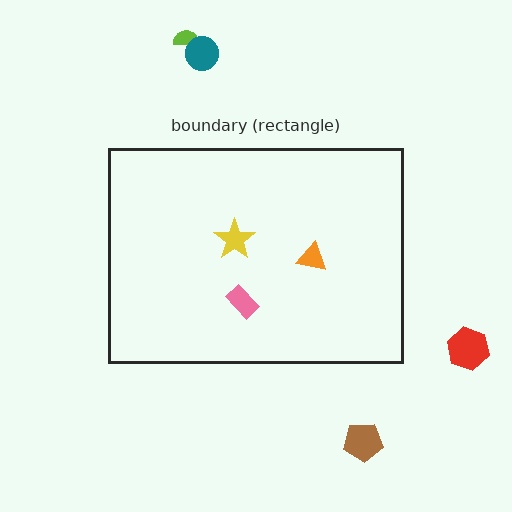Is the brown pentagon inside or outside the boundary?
Outside.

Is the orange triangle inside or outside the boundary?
Inside.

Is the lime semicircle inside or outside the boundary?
Outside.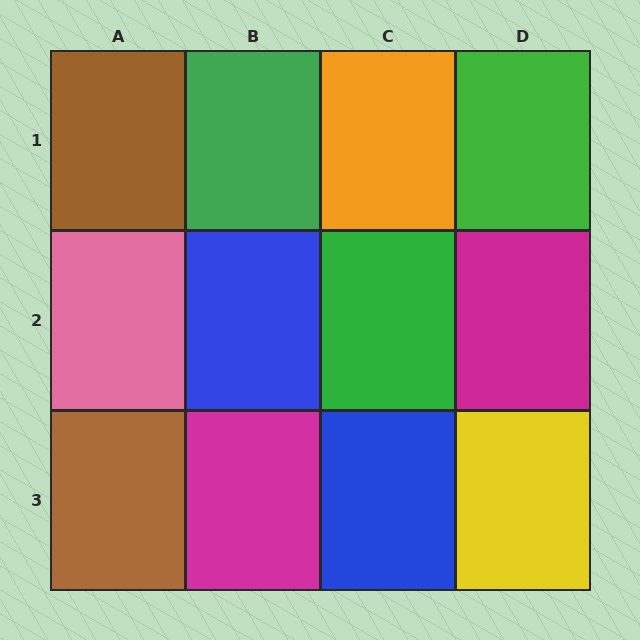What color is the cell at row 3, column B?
Magenta.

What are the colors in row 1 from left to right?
Brown, green, orange, green.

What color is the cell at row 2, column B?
Blue.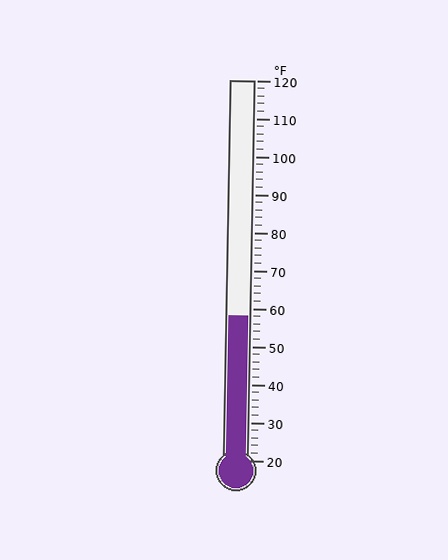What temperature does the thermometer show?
The thermometer shows approximately 58°F.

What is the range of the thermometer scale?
The thermometer scale ranges from 20°F to 120°F.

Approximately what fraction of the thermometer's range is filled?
The thermometer is filled to approximately 40% of its range.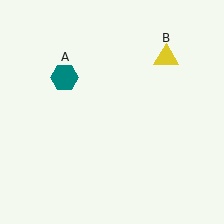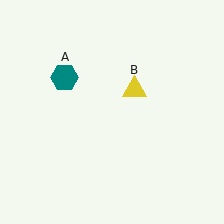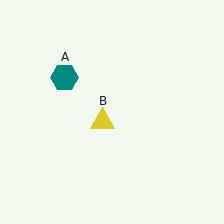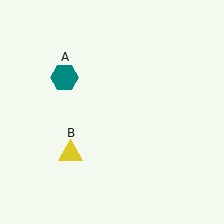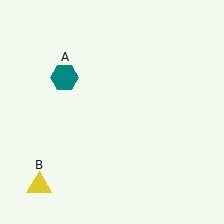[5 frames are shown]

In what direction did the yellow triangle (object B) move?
The yellow triangle (object B) moved down and to the left.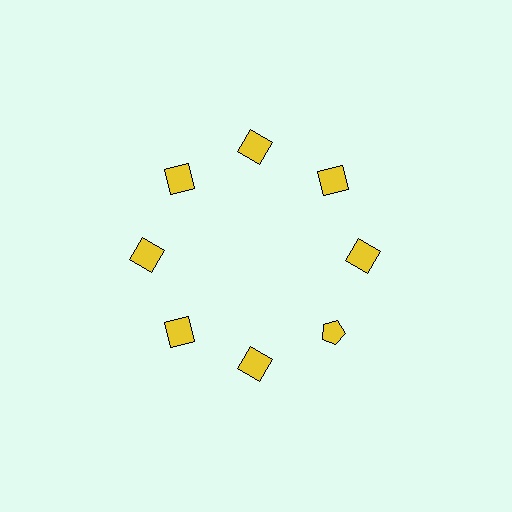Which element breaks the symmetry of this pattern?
The yellow pentagon at roughly the 4 o'clock position breaks the symmetry. All other shapes are yellow squares.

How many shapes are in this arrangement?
There are 8 shapes arranged in a ring pattern.